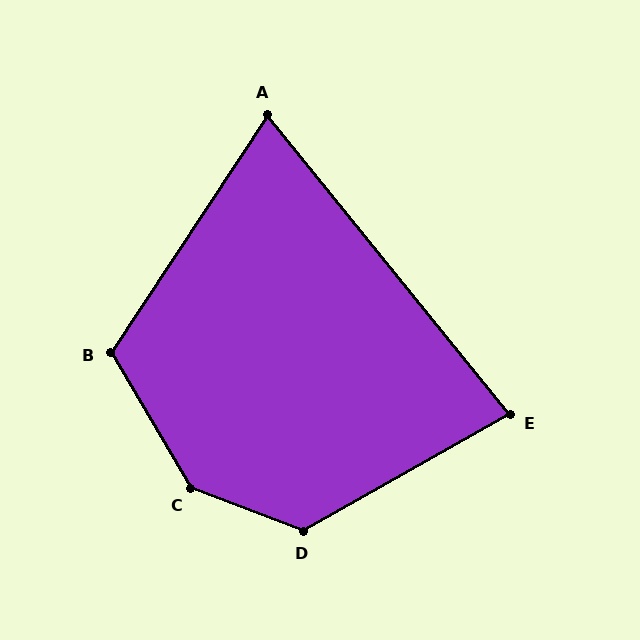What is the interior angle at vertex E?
Approximately 81 degrees (acute).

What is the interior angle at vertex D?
Approximately 129 degrees (obtuse).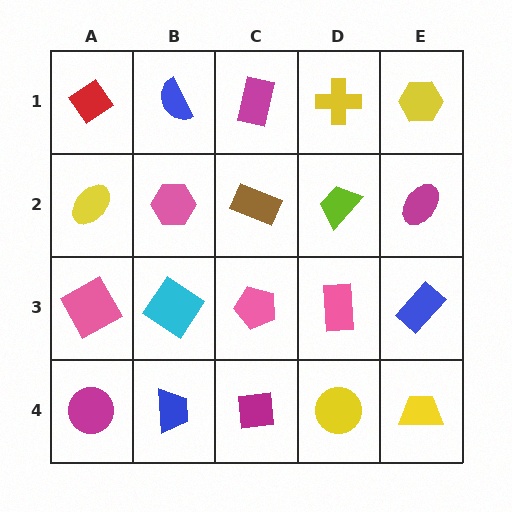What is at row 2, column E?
A magenta ellipse.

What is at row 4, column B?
A blue trapezoid.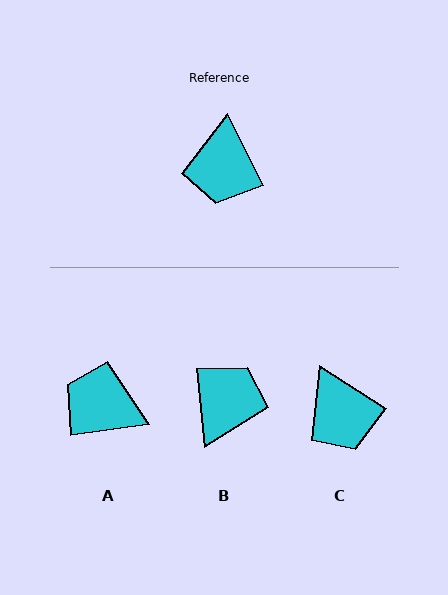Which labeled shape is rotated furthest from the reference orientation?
B, about 159 degrees away.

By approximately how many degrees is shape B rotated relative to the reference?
Approximately 159 degrees counter-clockwise.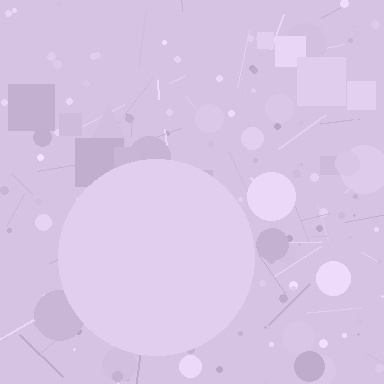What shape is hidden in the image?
A circle is hidden in the image.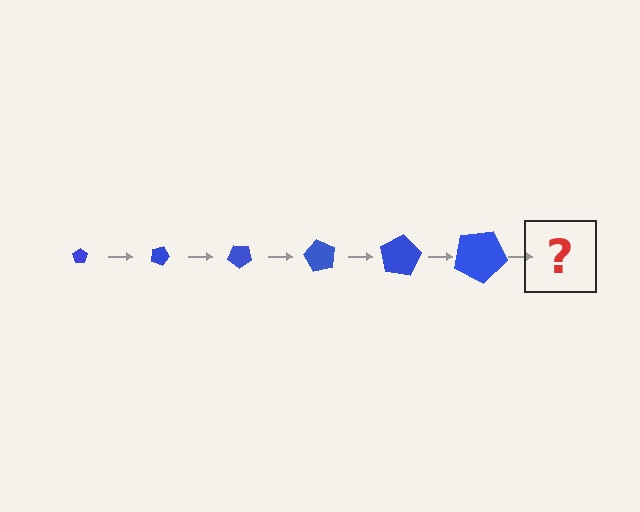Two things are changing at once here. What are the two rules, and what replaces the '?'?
The two rules are that the pentagon grows larger each step and it rotates 20 degrees each step. The '?' should be a pentagon, larger than the previous one and rotated 120 degrees from the start.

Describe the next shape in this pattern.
It should be a pentagon, larger than the previous one and rotated 120 degrees from the start.